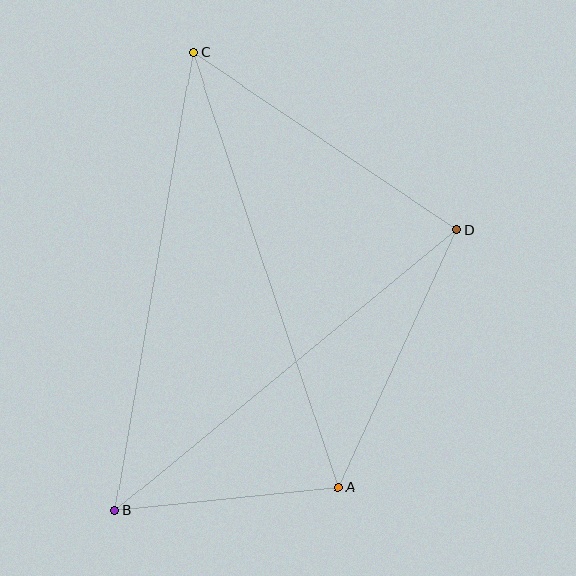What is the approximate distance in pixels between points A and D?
The distance between A and D is approximately 283 pixels.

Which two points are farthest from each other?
Points B and C are farthest from each other.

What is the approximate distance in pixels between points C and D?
The distance between C and D is approximately 319 pixels.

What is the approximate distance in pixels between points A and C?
The distance between A and C is approximately 459 pixels.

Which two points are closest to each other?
Points A and B are closest to each other.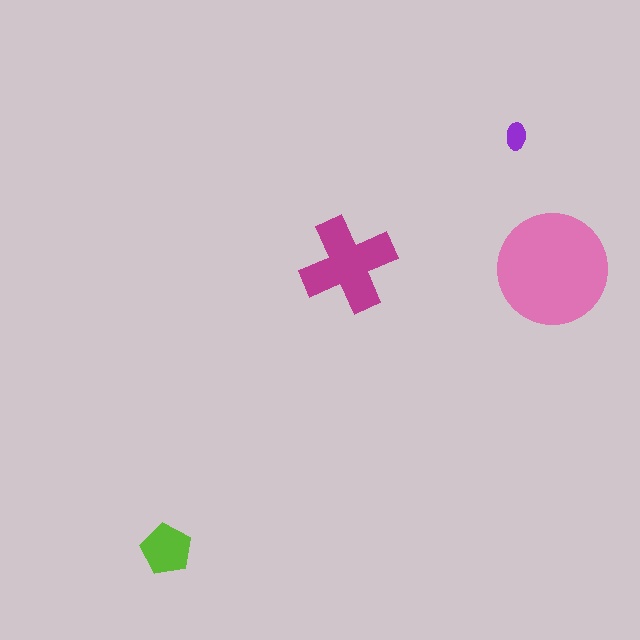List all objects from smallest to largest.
The purple ellipse, the lime pentagon, the magenta cross, the pink circle.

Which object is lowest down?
The lime pentagon is bottommost.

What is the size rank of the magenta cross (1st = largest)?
2nd.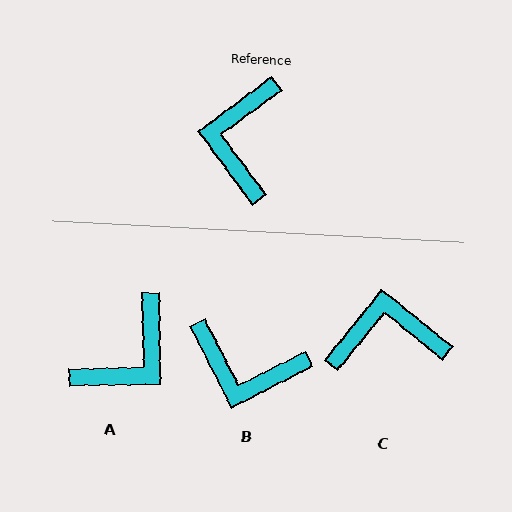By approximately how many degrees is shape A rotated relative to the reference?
Approximately 144 degrees counter-clockwise.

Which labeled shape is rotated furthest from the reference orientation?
A, about 144 degrees away.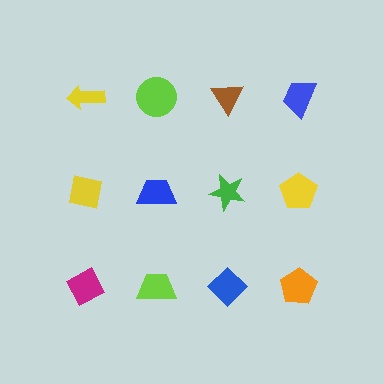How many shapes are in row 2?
4 shapes.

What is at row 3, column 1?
A magenta diamond.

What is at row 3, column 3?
A blue diamond.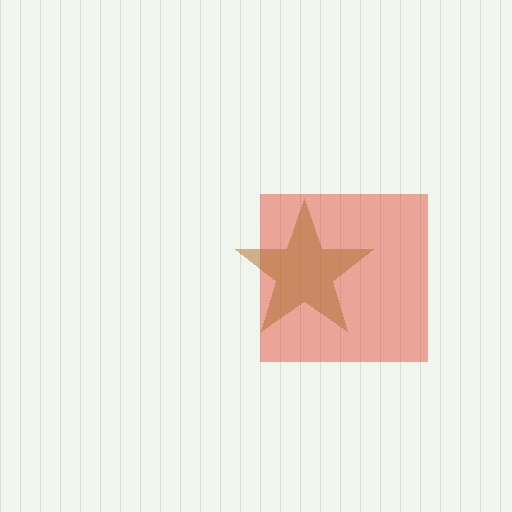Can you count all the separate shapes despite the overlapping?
Yes, there are 2 separate shapes.